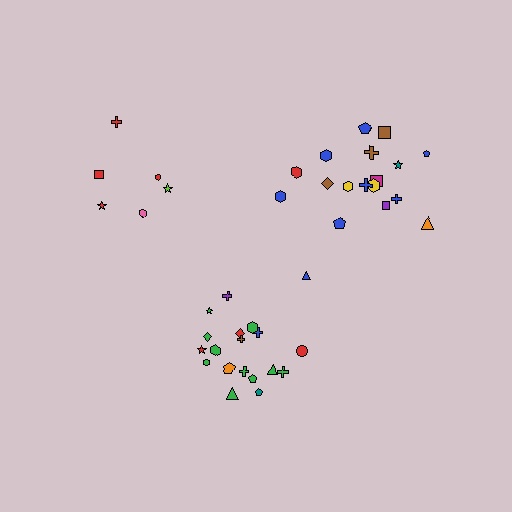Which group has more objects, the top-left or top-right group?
The top-right group.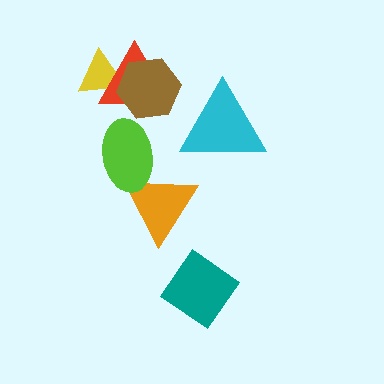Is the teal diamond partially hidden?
No, no other shape covers it.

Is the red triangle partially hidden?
Yes, it is partially covered by another shape.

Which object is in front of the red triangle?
The brown hexagon is in front of the red triangle.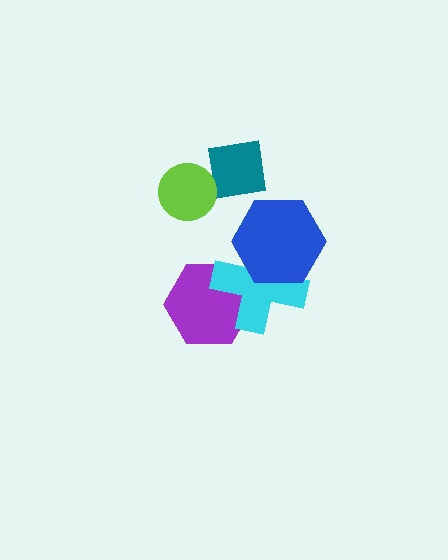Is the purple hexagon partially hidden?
Yes, it is partially covered by another shape.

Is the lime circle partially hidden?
No, no other shape covers it.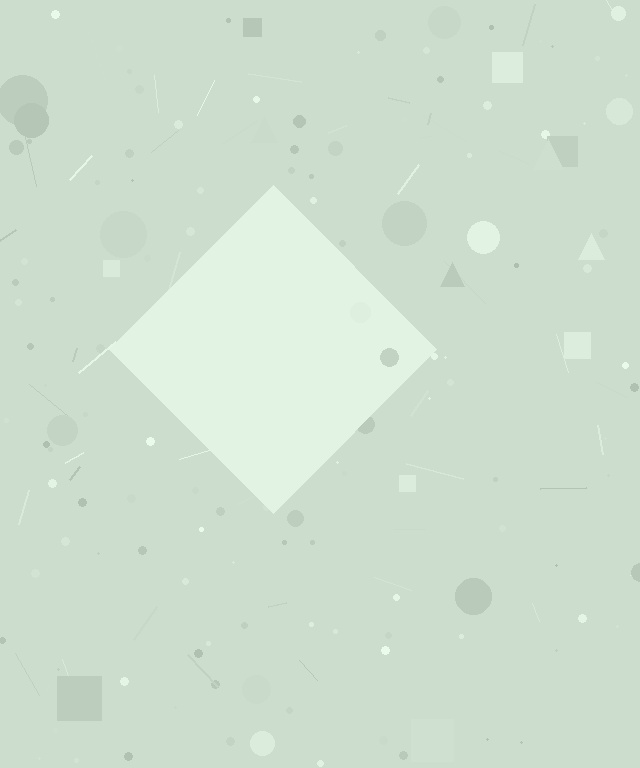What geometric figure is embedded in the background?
A diamond is embedded in the background.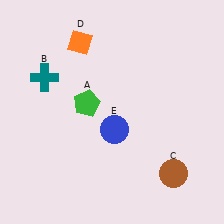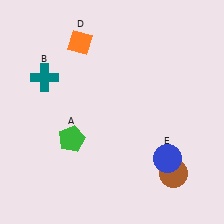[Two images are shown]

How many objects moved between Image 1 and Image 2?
2 objects moved between the two images.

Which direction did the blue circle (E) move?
The blue circle (E) moved right.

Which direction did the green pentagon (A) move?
The green pentagon (A) moved down.